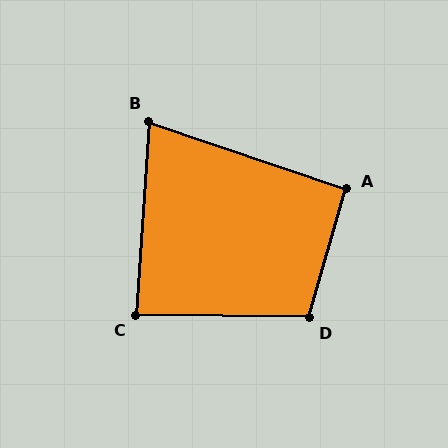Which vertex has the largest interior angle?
D, at approximately 105 degrees.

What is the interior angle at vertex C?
Approximately 87 degrees (approximately right).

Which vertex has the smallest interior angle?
B, at approximately 75 degrees.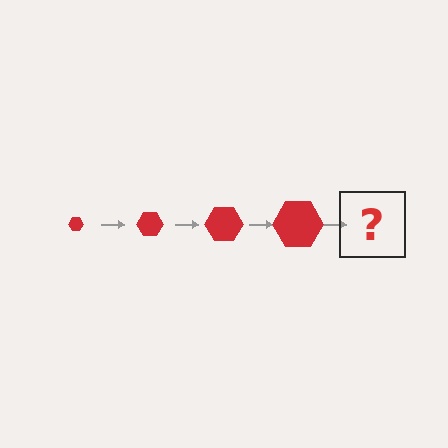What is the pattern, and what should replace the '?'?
The pattern is that the hexagon gets progressively larger each step. The '?' should be a red hexagon, larger than the previous one.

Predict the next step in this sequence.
The next step is a red hexagon, larger than the previous one.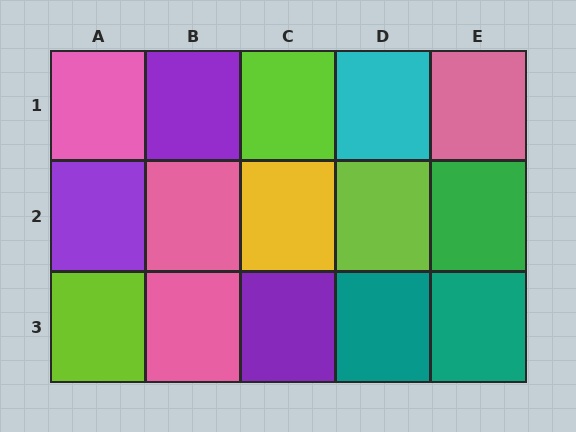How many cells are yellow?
1 cell is yellow.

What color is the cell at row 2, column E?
Green.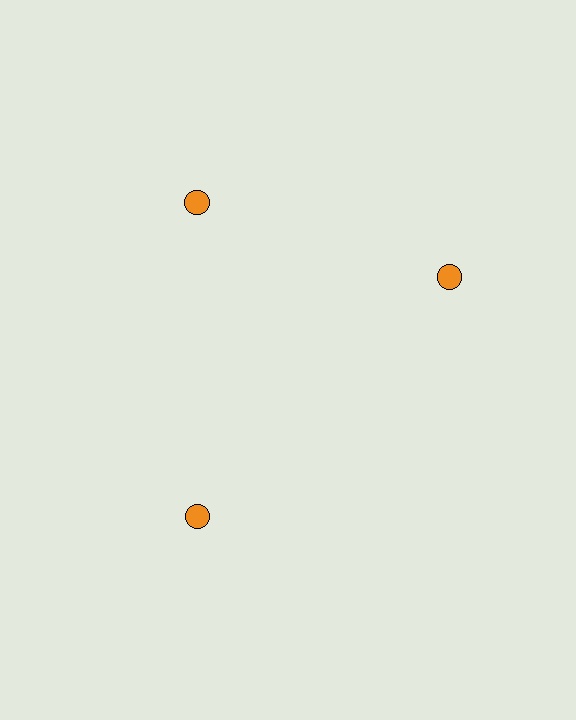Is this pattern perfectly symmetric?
No. The 3 orange circles are arranged in a ring, but one element near the 3 o'clock position is rotated out of alignment along the ring, breaking the 3-fold rotational symmetry.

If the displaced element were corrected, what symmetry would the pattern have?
It would have 3-fold rotational symmetry — the pattern would map onto itself every 120 degrees.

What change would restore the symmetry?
The symmetry would be restored by rotating it back into even spacing with its neighbors so that all 3 circles sit at equal angles and equal distance from the center.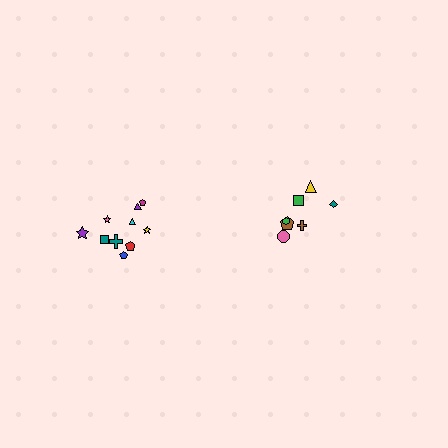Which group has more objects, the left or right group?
The left group.